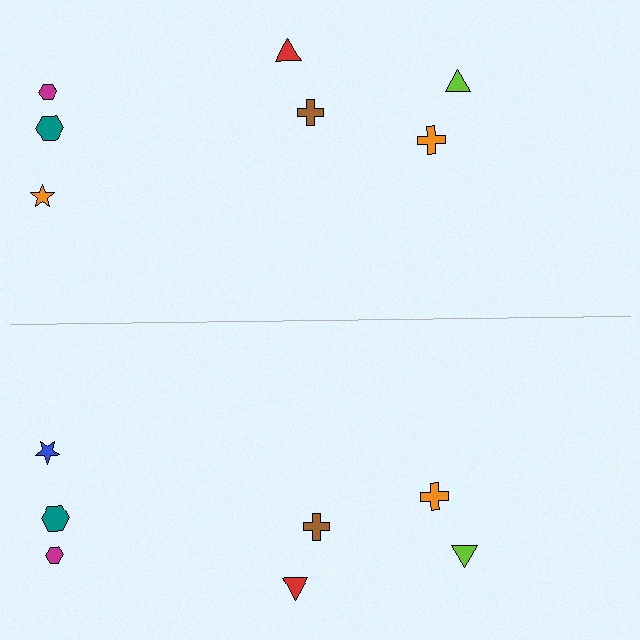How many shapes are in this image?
There are 14 shapes in this image.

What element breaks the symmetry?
The blue star on the bottom side breaks the symmetry — its mirror counterpart is orange.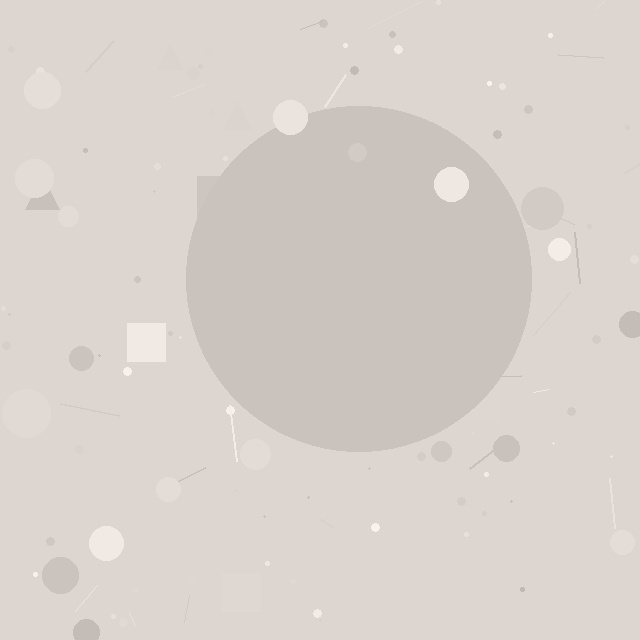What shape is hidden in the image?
A circle is hidden in the image.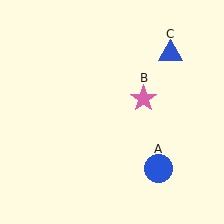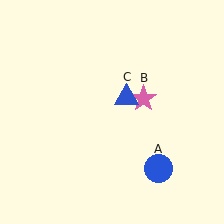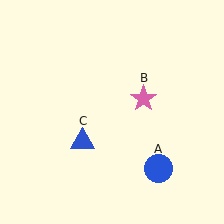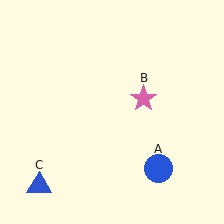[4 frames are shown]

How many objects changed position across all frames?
1 object changed position: blue triangle (object C).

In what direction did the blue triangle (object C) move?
The blue triangle (object C) moved down and to the left.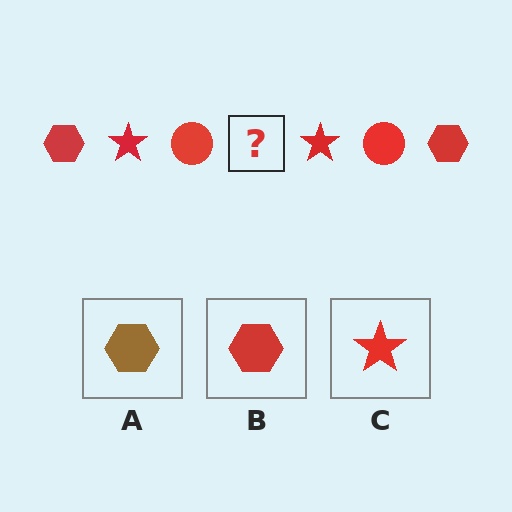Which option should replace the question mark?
Option B.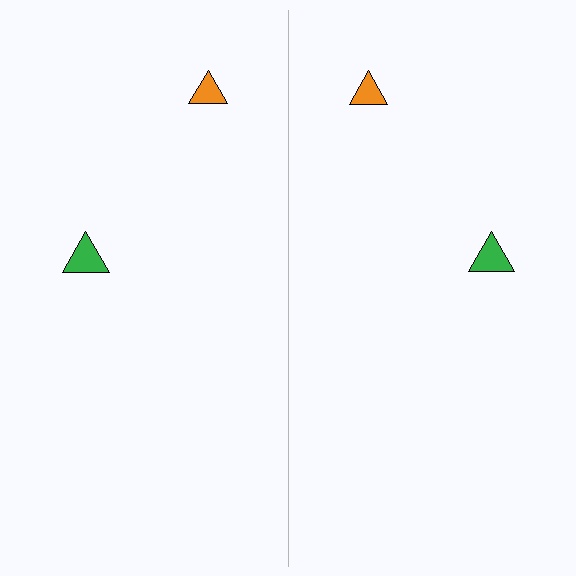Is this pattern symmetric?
Yes, this pattern has bilateral (reflection) symmetry.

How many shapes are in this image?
There are 4 shapes in this image.